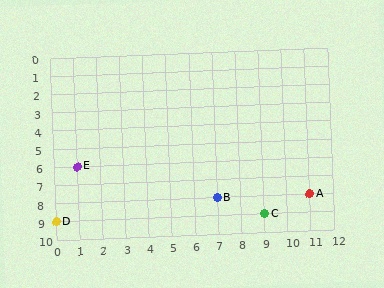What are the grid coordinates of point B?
Point B is at grid coordinates (7, 8).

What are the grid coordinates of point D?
Point D is at grid coordinates (0, 9).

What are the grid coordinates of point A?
Point A is at grid coordinates (11, 8).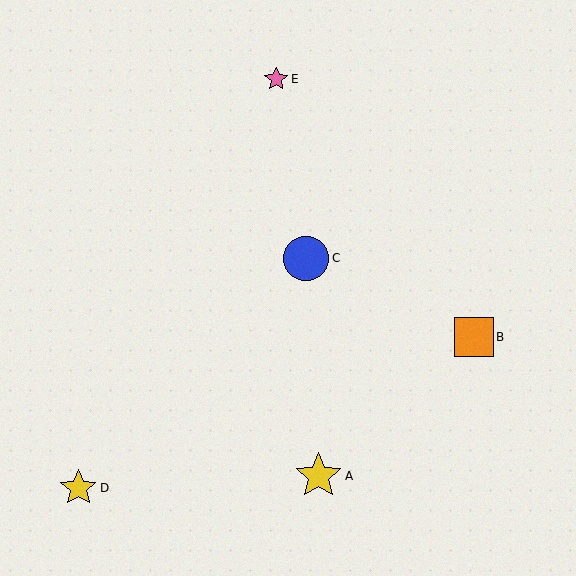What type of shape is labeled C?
Shape C is a blue circle.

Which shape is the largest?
The yellow star (labeled A) is the largest.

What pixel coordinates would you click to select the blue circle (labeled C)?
Click at (306, 259) to select the blue circle C.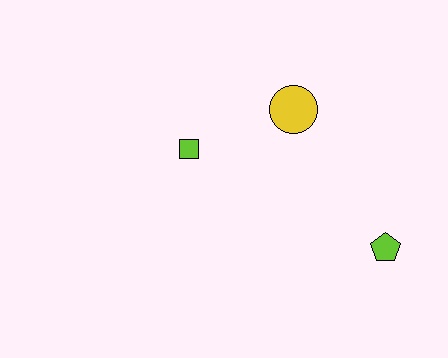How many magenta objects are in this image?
There are no magenta objects.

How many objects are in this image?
There are 3 objects.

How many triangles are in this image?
There are no triangles.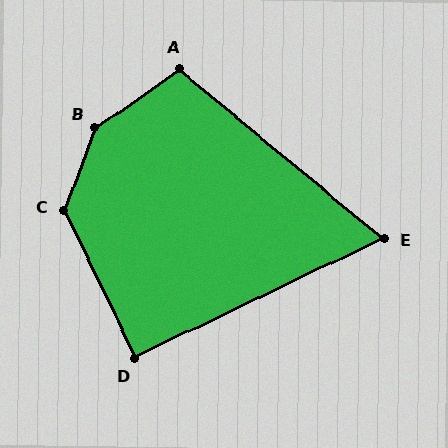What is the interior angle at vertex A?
Approximately 106 degrees (obtuse).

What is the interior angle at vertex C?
Approximately 134 degrees (obtuse).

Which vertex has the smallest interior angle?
E, at approximately 65 degrees.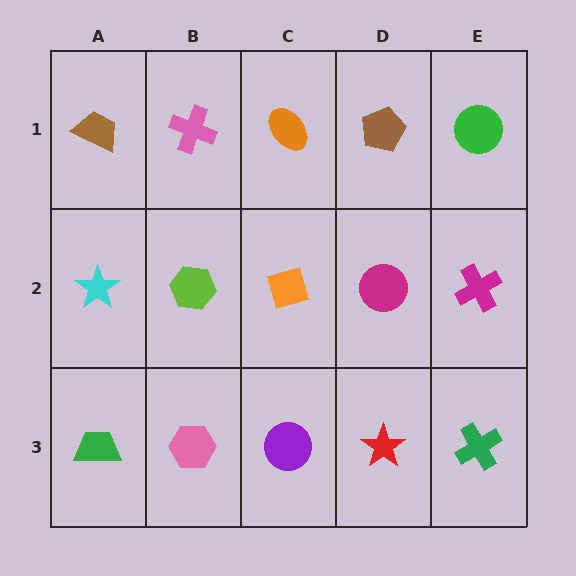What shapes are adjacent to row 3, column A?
A cyan star (row 2, column A), a pink hexagon (row 3, column B).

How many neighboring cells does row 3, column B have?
3.